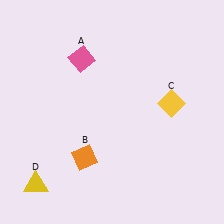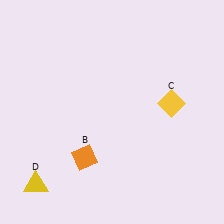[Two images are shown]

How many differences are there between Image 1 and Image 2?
There is 1 difference between the two images.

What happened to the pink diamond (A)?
The pink diamond (A) was removed in Image 2. It was in the top-left area of Image 1.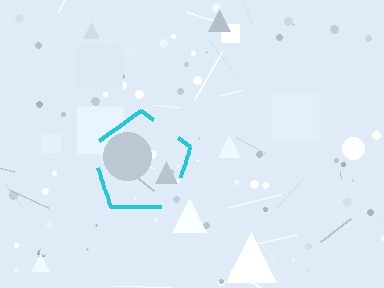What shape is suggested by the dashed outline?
The dashed outline suggests a pentagon.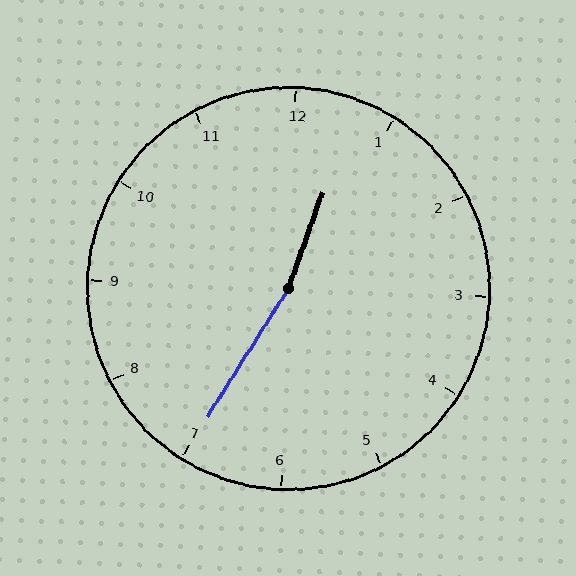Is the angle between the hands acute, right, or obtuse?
It is obtuse.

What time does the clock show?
12:35.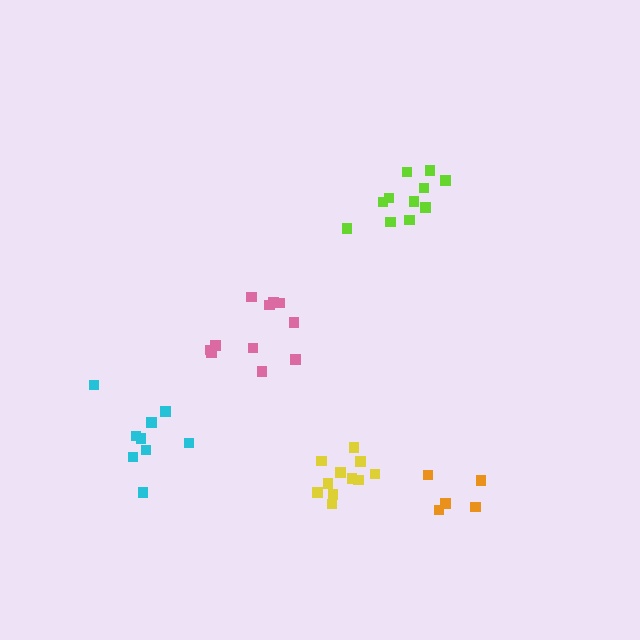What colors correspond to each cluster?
The clusters are colored: pink, lime, cyan, orange, yellow.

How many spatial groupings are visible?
There are 5 spatial groupings.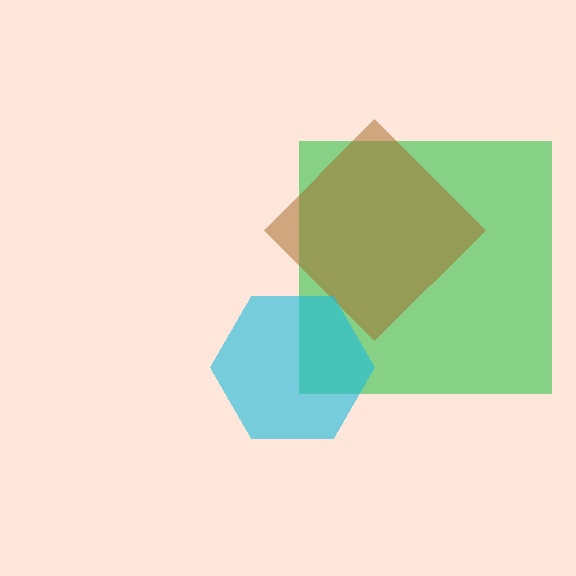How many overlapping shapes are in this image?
There are 3 overlapping shapes in the image.